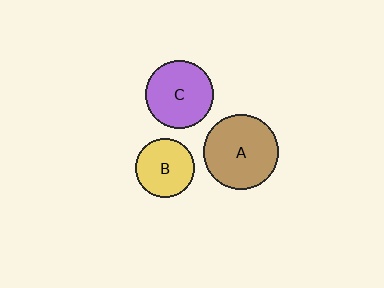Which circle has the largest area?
Circle A (brown).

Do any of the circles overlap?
No, none of the circles overlap.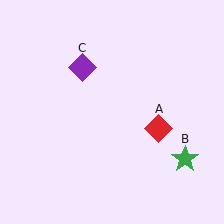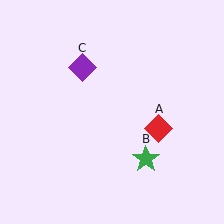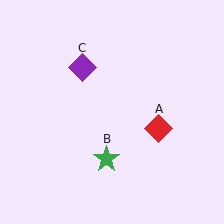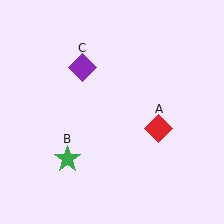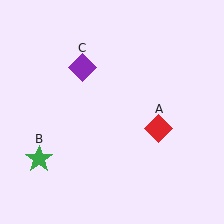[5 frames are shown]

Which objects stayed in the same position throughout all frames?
Red diamond (object A) and purple diamond (object C) remained stationary.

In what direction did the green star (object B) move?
The green star (object B) moved left.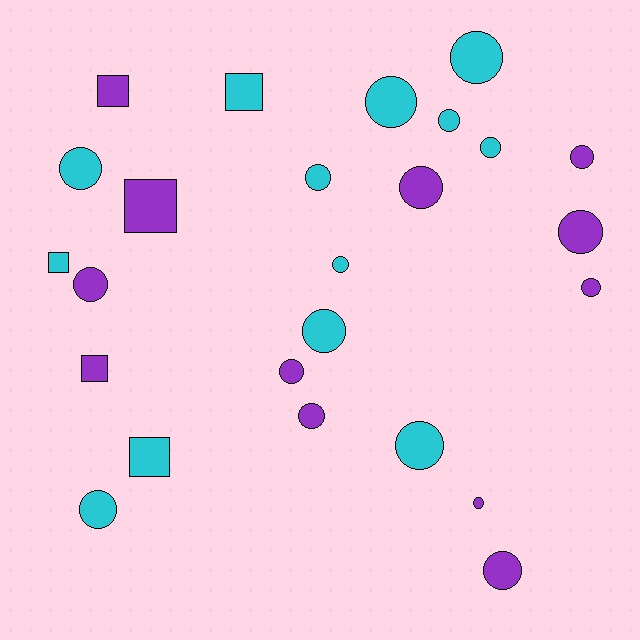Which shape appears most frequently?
Circle, with 19 objects.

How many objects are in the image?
There are 25 objects.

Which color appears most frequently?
Cyan, with 13 objects.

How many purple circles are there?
There are 9 purple circles.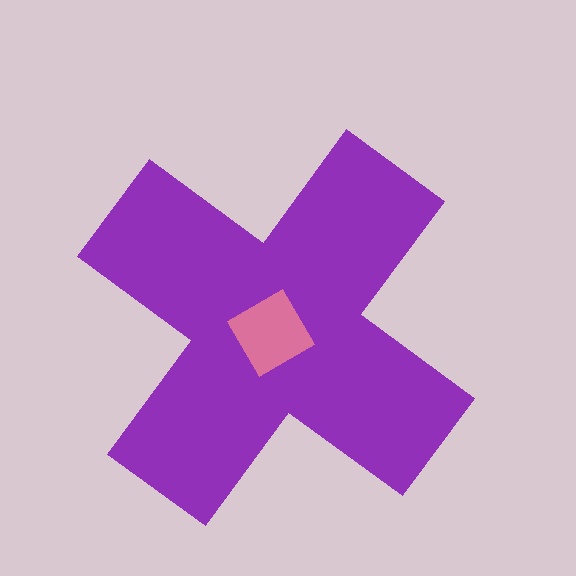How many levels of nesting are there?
2.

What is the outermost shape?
The purple cross.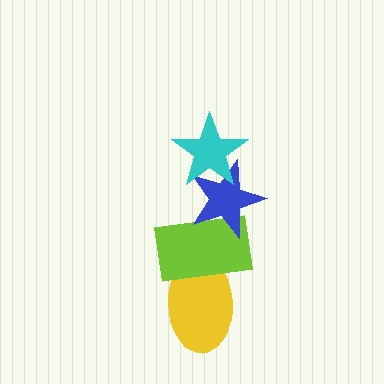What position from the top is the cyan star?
The cyan star is 1st from the top.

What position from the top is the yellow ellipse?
The yellow ellipse is 4th from the top.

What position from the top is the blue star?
The blue star is 2nd from the top.